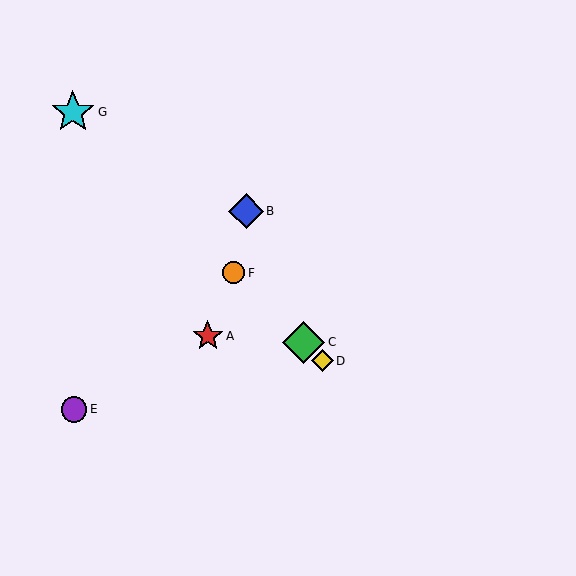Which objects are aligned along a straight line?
Objects C, D, F, G are aligned along a straight line.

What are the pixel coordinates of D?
Object D is at (322, 361).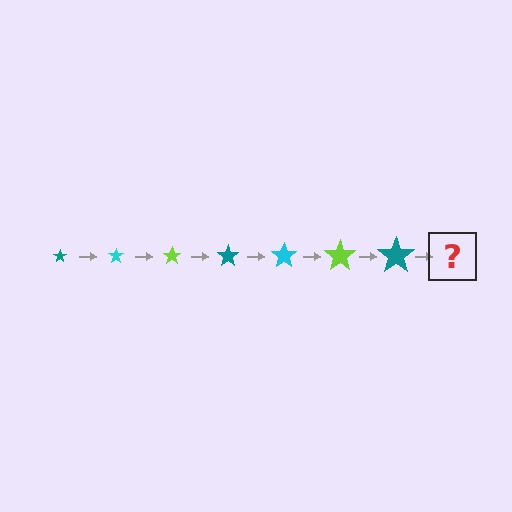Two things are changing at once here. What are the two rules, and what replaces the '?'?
The two rules are that the star grows larger each step and the color cycles through teal, cyan, and lime. The '?' should be a cyan star, larger than the previous one.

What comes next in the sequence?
The next element should be a cyan star, larger than the previous one.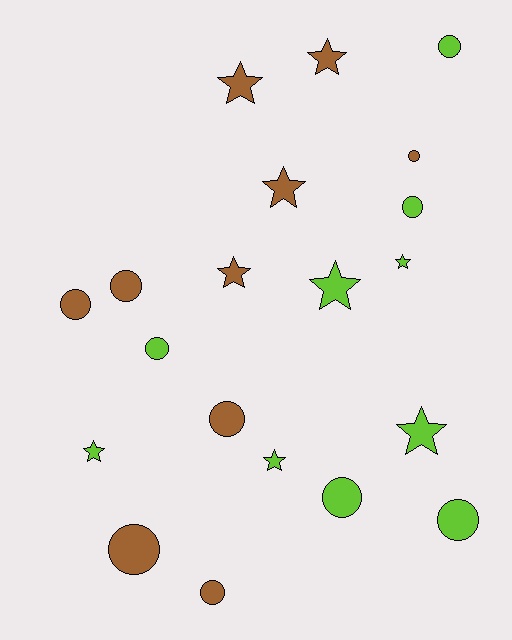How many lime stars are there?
There are 5 lime stars.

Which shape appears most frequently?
Circle, with 11 objects.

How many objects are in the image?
There are 20 objects.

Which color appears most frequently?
Brown, with 10 objects.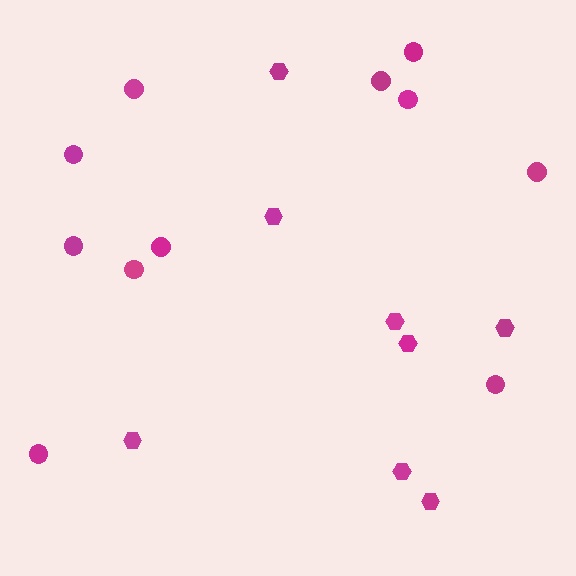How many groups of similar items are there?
There are 2 groups: one group of circles (11) and one group of hexagons (8).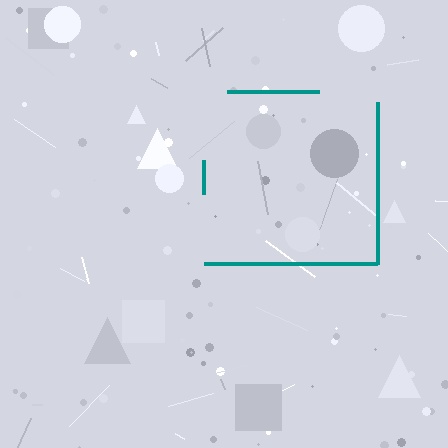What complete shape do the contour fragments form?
The contour fragments form a square.